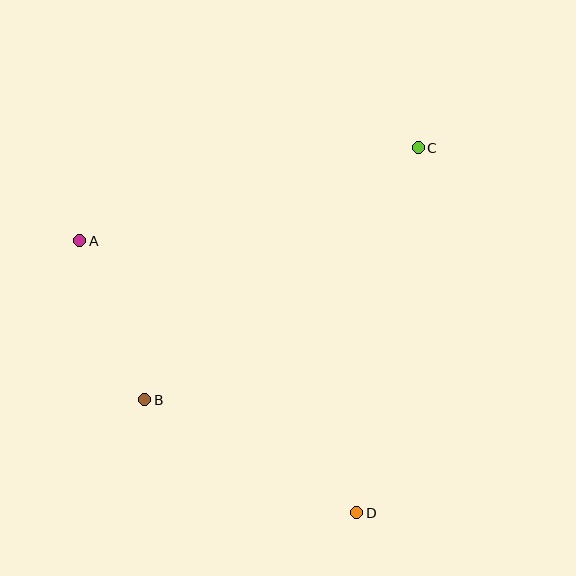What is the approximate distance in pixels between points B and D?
The distance between B and D is approximately 240 pixels.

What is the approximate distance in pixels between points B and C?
The distance between B and C is approximately 372 pixels.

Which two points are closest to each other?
Points A and B are closest to each other.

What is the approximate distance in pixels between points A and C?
The distance between A and C is approximately 351 pixels.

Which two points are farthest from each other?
Points A and D are farthest from each other.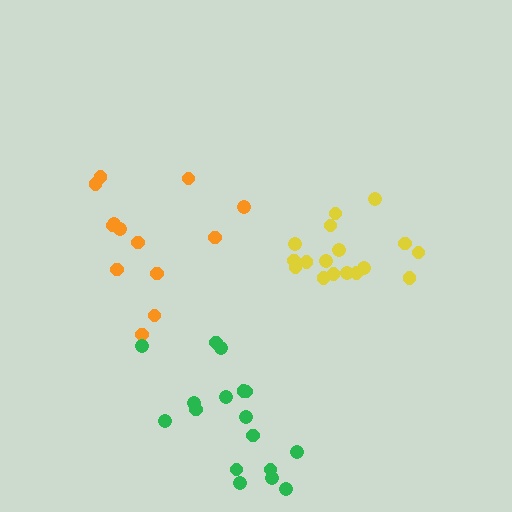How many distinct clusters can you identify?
There are 3 distinct clusters.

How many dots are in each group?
Group 1: 13 dots, Group 2: 17 dots, Group 3: 17 dots (47 total).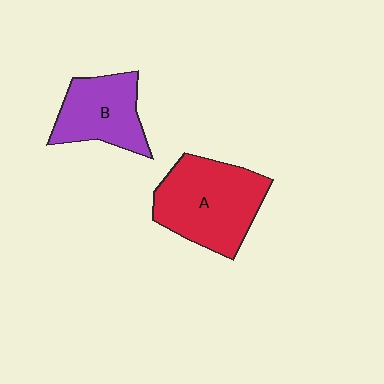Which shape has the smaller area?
Shape B (purple).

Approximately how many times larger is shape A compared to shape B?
Approximately 1.4 times.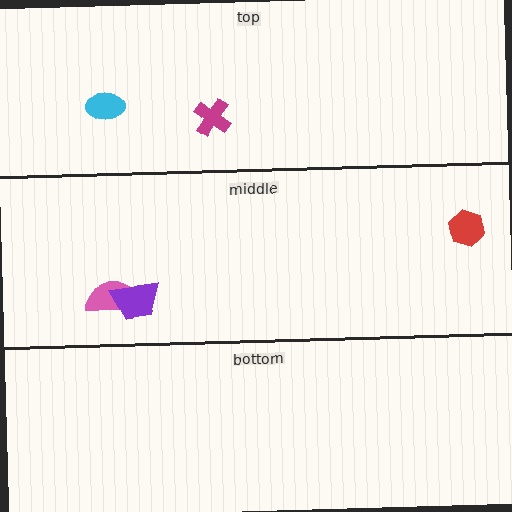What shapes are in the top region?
The magenta cross, the cyan ellipse.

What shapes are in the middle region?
The pink semicircle, the purple trapezoid, the red hexagon.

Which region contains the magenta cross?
The top region.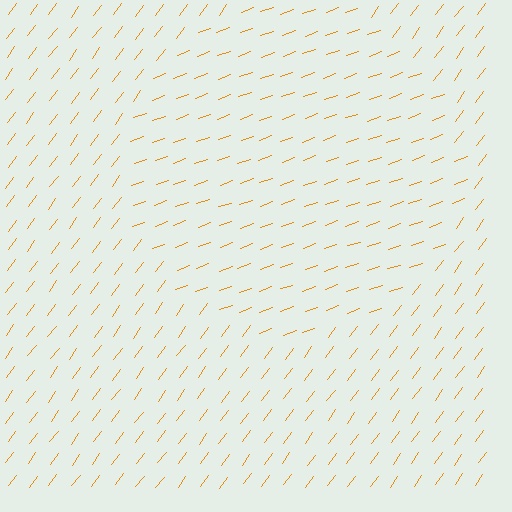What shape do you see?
I see a circle.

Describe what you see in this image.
The image is filled with small orange line segments. A circle region in the image has lines oriented differently from the surrounding lines, creating a visible texture boundary.